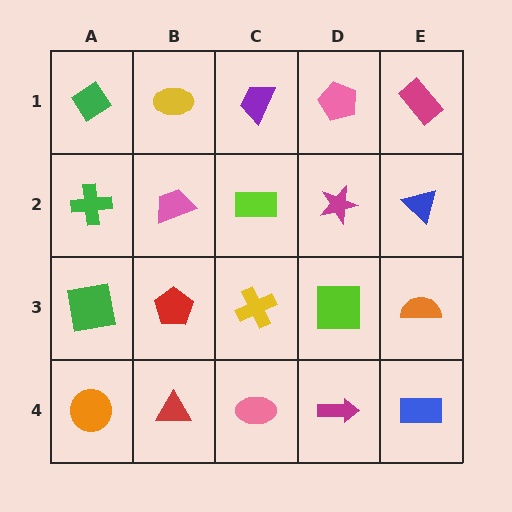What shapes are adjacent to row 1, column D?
A magenta star (row 2, column D), a purple trapezoid (row 1, column C), a magenta rectangle (row 1, column E).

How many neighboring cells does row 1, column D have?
3.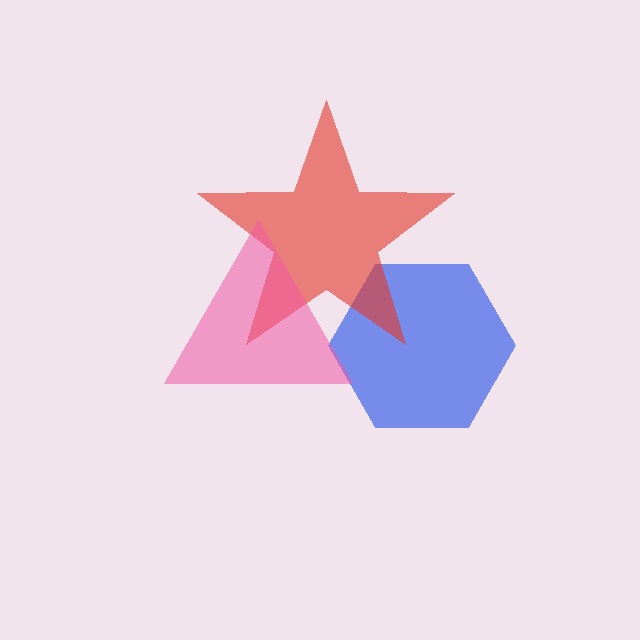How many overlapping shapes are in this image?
There are 3 overlapping shapes in the image.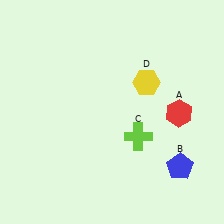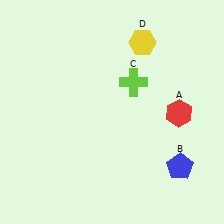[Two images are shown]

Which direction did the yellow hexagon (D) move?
The yellow hexagon (D) moved up.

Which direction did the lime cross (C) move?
The lime cross (C) moved up.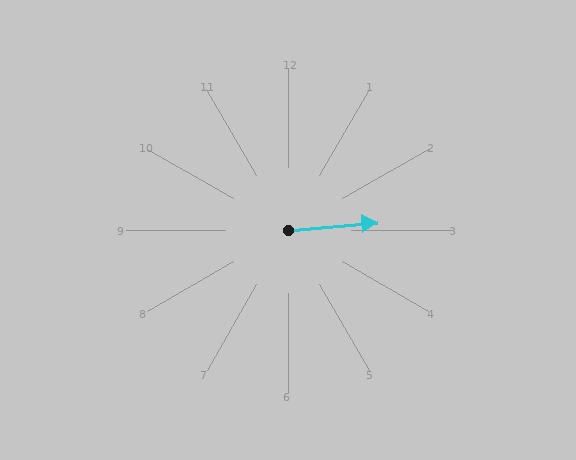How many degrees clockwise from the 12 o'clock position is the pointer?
Approximately 85 degrees.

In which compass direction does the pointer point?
East.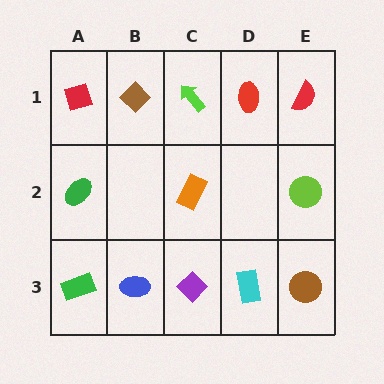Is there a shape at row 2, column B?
No, that cell is empty.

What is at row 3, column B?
A blue ellipse.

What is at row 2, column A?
A green ellipse.